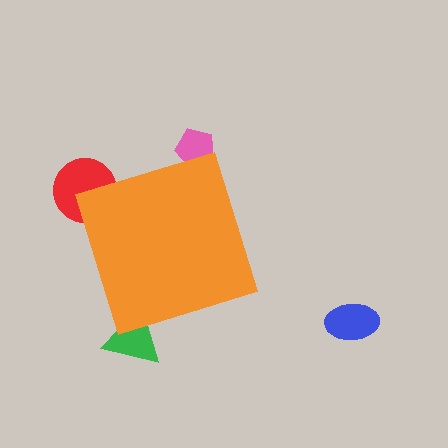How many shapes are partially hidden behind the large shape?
3 shapes are partially hidden.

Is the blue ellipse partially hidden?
No, the blue ellipse is fully visible.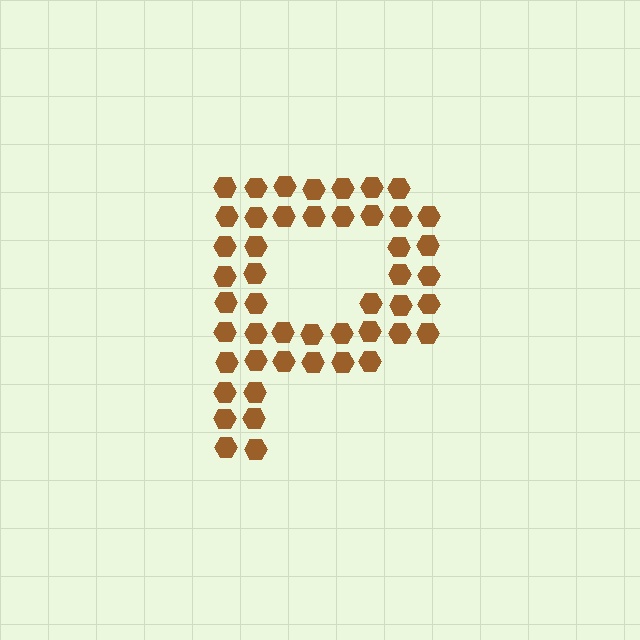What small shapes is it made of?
It is made of small hexagons.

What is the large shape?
The large shape is the letter P.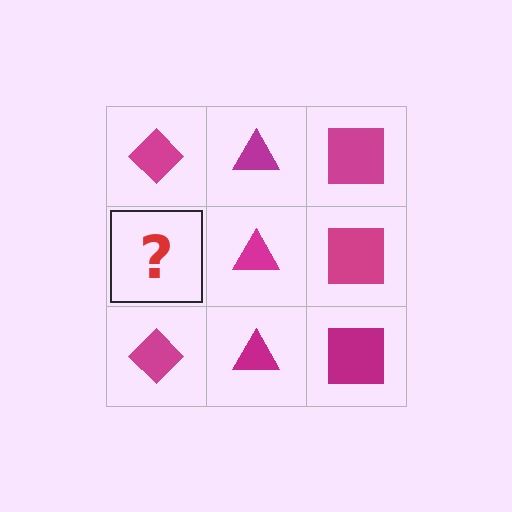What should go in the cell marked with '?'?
The missing cell should contain a magenta diamond.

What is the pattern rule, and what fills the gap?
The rule is that each column has a consistent shape. The gap should be filled with a magenta diamond.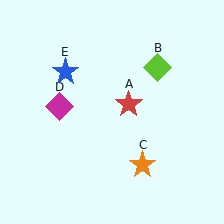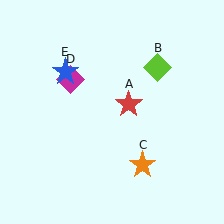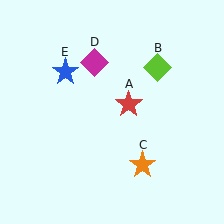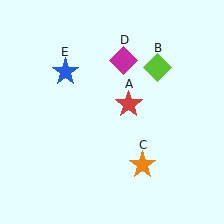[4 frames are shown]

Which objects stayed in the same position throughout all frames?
Red star (object A) and lime diamond (object B) and orange star (object C) and blue star (object E) remained stationary.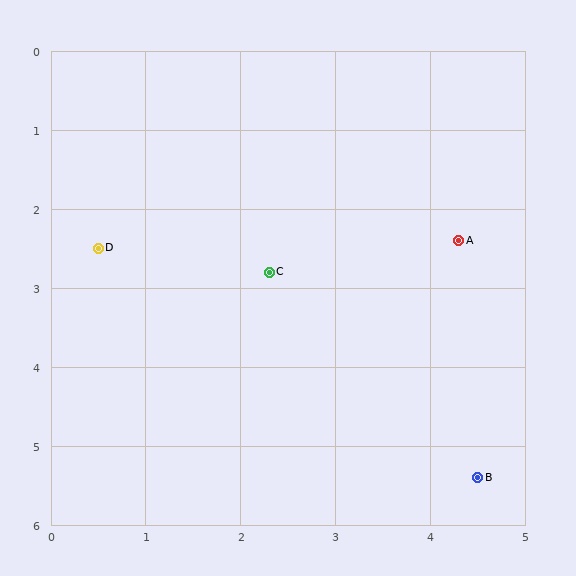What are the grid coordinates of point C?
Point C is at approximately (2.3, 2.8).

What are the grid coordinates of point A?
Point A is at approximately (4.3, 2.4).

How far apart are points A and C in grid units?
Points A and C are about 2.0 grid units apart.